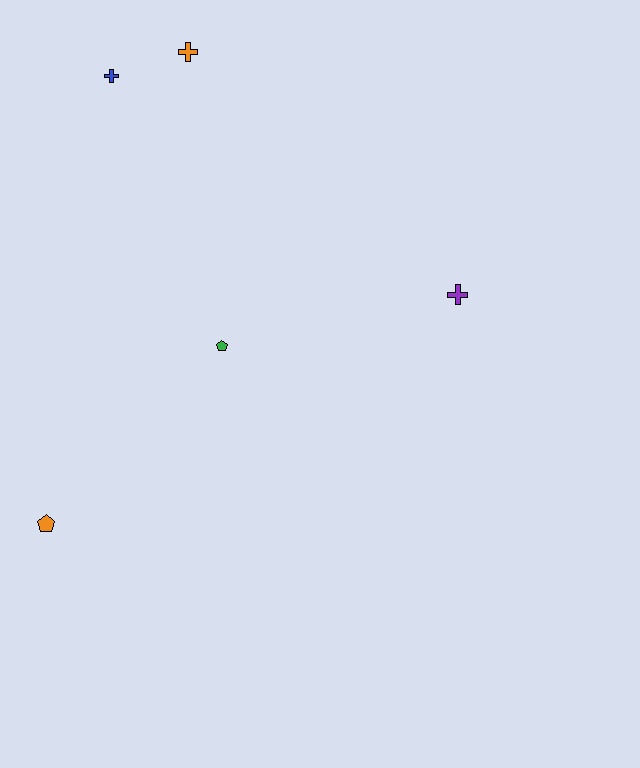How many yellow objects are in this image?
There are no yellow objects.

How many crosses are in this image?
There are 3 crosses.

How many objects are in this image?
There are 5 objects.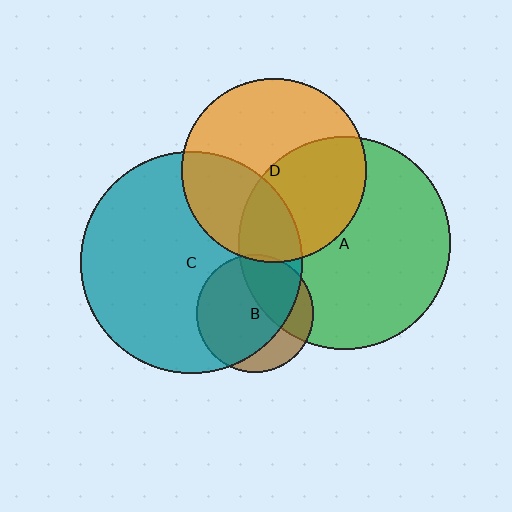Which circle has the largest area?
Circle C (teal).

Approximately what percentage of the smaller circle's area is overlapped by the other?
Approximately 5%.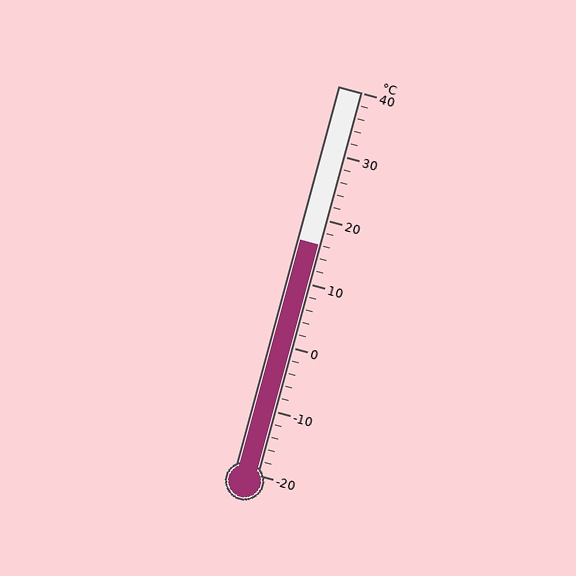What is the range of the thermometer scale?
The thermometer scale ranges from -20°C to 40°C.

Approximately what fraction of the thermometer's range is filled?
The thermometer is filled to approximately 60% of its range.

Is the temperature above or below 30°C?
The temperature is below 30°C.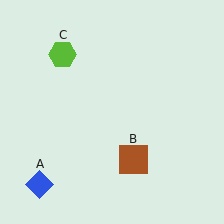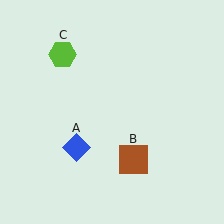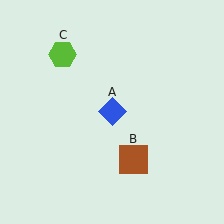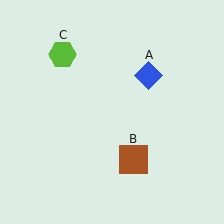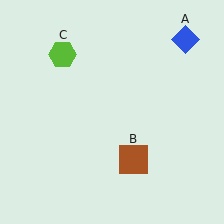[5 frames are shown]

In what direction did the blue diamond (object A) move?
The blue diamond (object A) moved up and to the right.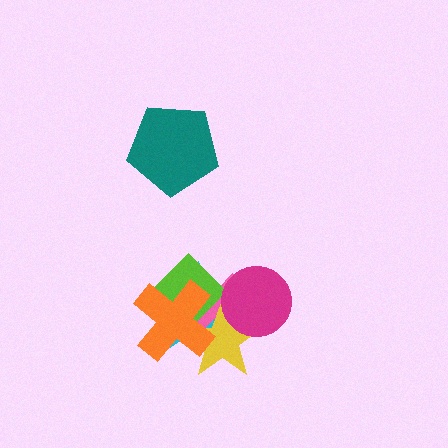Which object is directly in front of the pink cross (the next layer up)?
The yellow star is directly in front of the pink cross.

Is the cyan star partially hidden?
Yes, it is partially covered by another shape.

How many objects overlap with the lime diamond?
4 objects overlap with the lime diamond.